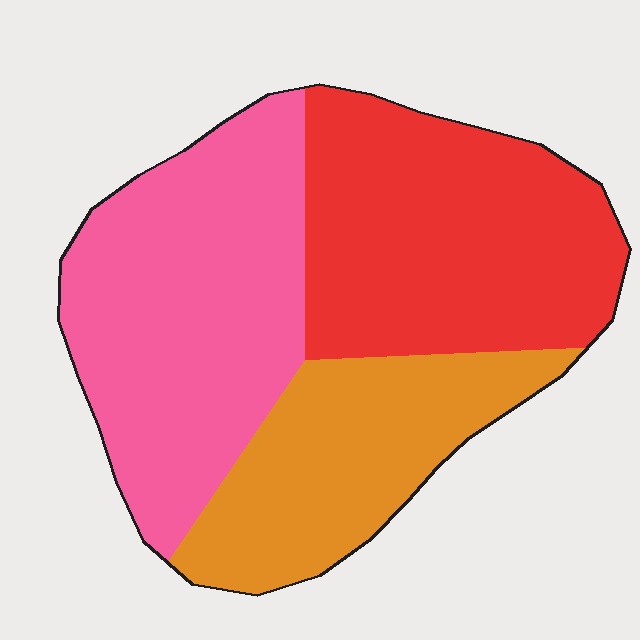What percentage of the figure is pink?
Pink covers 39% of the figure.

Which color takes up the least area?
Orange, at roughly 25%.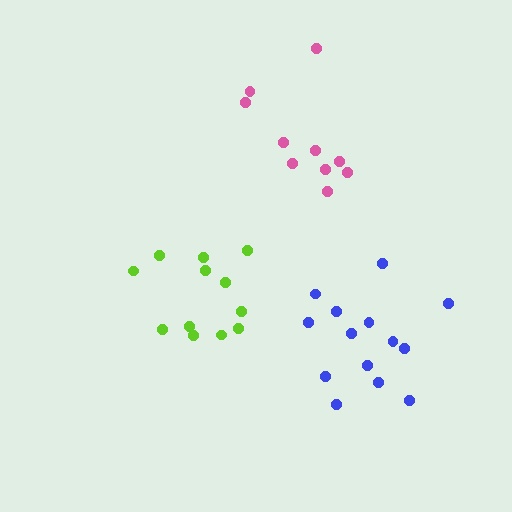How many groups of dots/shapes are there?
There are 3 groups.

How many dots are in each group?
Group 1: 12 dots, Group 2: 10 dots, Group 3: 14 dots (36 total).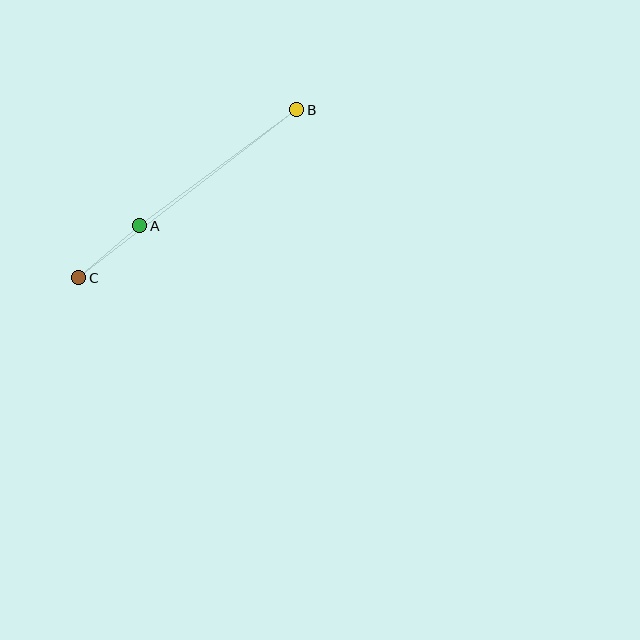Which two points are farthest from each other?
Points B and C are farthest from each other.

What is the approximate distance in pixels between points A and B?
The distance between A and B is approximately 195 pixels.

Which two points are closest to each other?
Points A and C are closest to each other.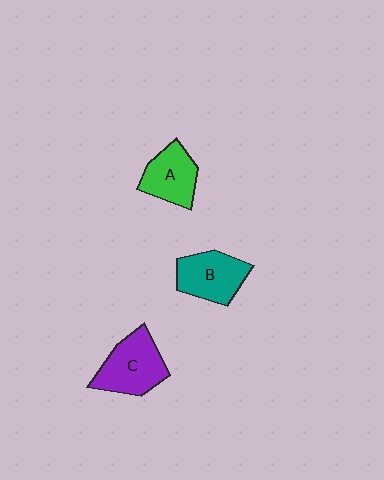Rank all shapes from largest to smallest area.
From largest to smallest: C (purple), B (teal), A (green).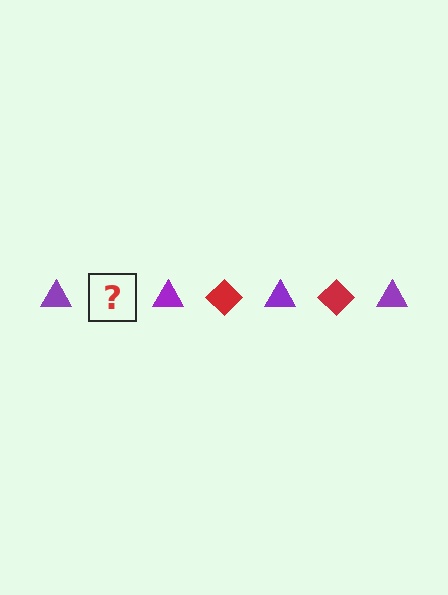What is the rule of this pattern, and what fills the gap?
The rule is that the pattern alternates between purple triangle and red diamond. The gap should be filled with a red diamond.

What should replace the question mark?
The question mark should be replaced with a red diamond.